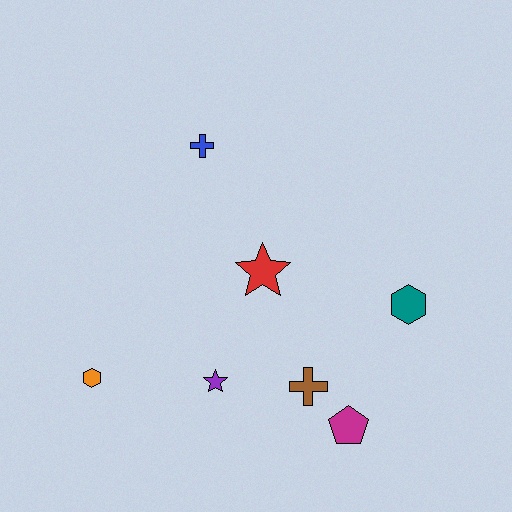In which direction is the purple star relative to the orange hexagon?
The purple star is to the right of the orange hexagon.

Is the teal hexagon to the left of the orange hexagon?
No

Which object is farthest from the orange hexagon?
The teal hexagon is farthest from the orange hexagon.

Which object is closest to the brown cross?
The magenta pentagon is closest to the brown cross.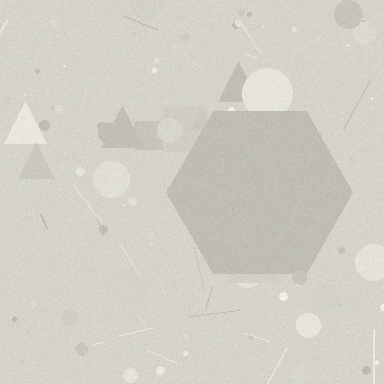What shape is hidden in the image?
A hexagon is hidden in the image.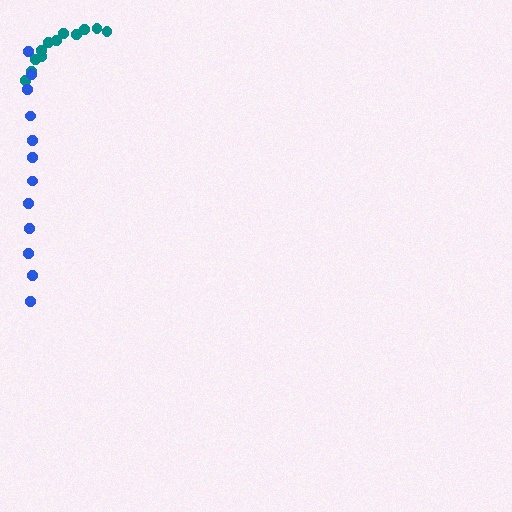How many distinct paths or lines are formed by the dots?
There are 2 distinct paths.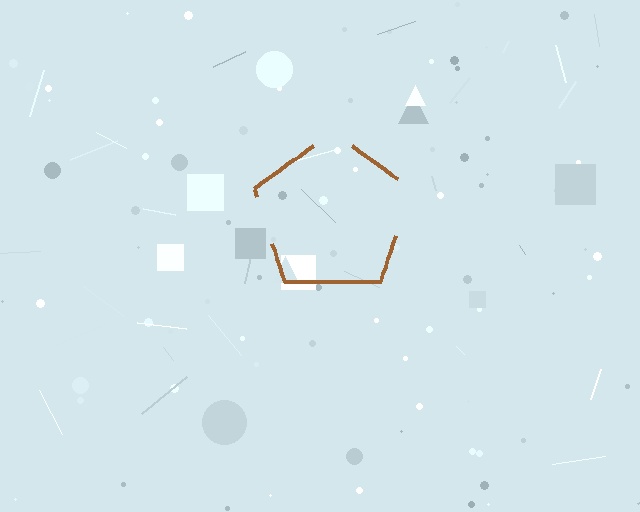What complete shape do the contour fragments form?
The contour fragments form a pentagon.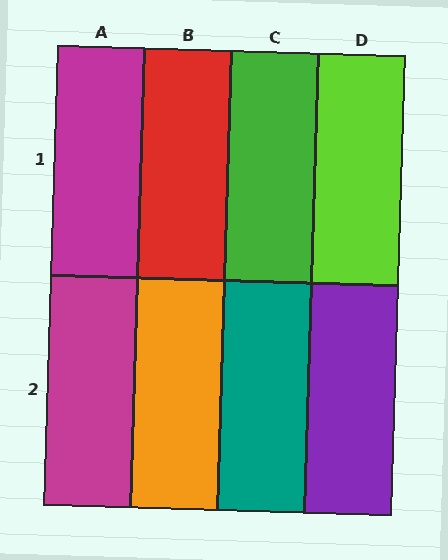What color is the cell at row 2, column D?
Purple.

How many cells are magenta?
2 cells are magenta.